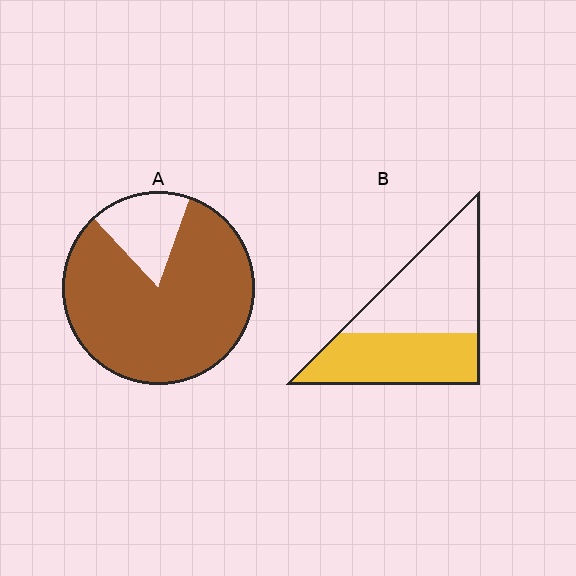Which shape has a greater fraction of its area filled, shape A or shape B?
Shape A.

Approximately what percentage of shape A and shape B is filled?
A is approximately 85% and B is approximately 45%.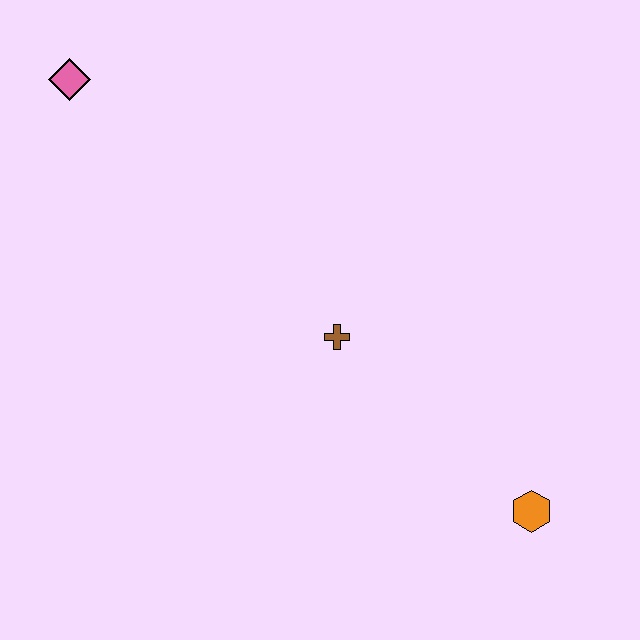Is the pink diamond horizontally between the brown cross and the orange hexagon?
No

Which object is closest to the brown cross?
The orange hexagon is closest to the brown cross.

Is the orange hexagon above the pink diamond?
No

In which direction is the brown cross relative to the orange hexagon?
The brown cross is to the left of the orange hexagon.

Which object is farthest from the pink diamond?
The orange hexagon is farthest from the pink diamond.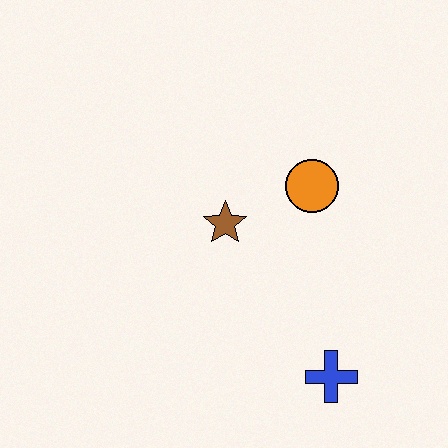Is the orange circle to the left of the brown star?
No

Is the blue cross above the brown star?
No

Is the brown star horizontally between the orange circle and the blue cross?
No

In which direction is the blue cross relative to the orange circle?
The blue cross is below the orange circle.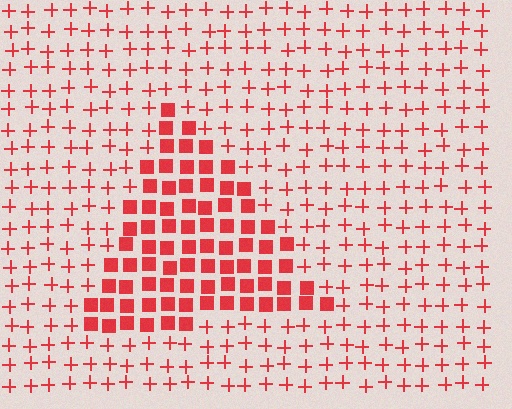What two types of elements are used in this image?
The image uses squares inside the triangle region and plus signs outside it.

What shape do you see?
I see a triangle.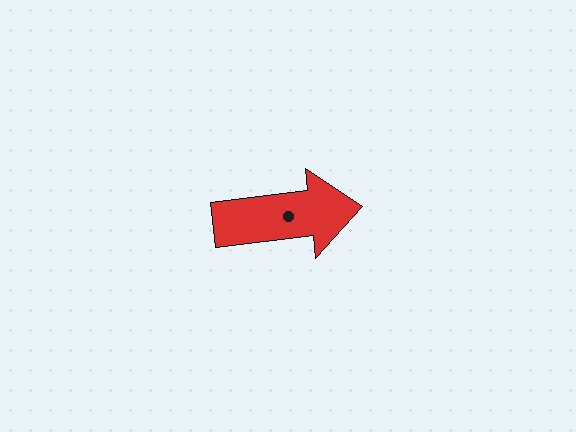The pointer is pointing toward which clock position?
Roughly 3 o'clock.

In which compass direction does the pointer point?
East.